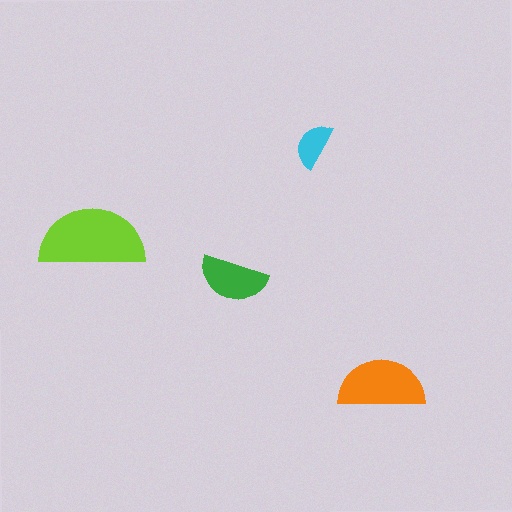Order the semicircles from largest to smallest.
the lime one, the orange one, the green one, the cyan one.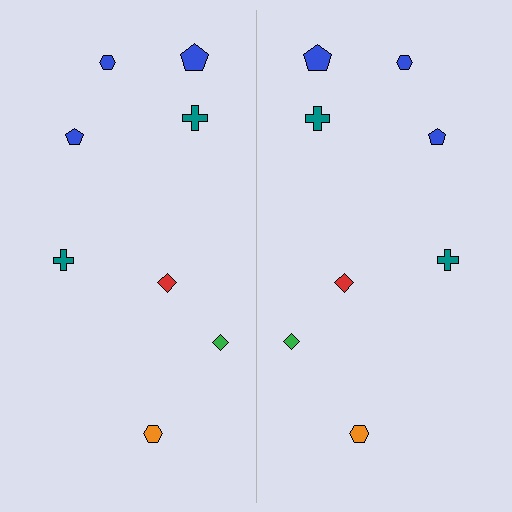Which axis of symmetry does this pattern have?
The pattern has a vertical axis of symmetry running through the center of the image.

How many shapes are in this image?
There are 16 shapes in this image.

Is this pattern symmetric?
Yes, this pattern has bilateral (reflection) symmetry.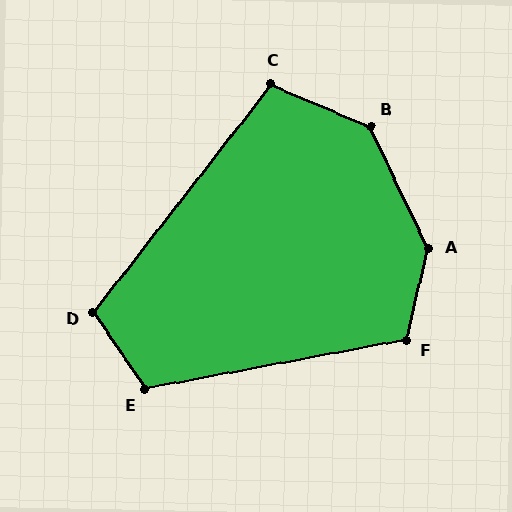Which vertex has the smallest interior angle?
C, at approximately 105 degrees.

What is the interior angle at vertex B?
Approximately 139 degrees (obtuse).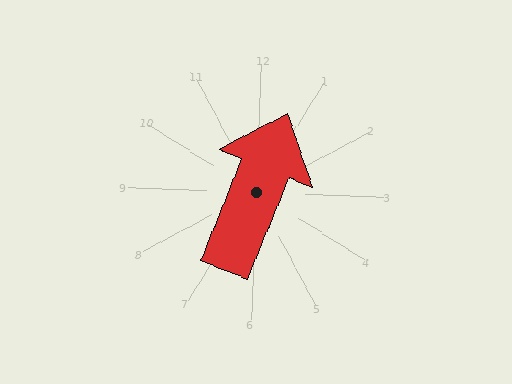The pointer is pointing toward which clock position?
Roughly 1 o'clock.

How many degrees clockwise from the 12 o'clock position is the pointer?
Approximately 20 degrees.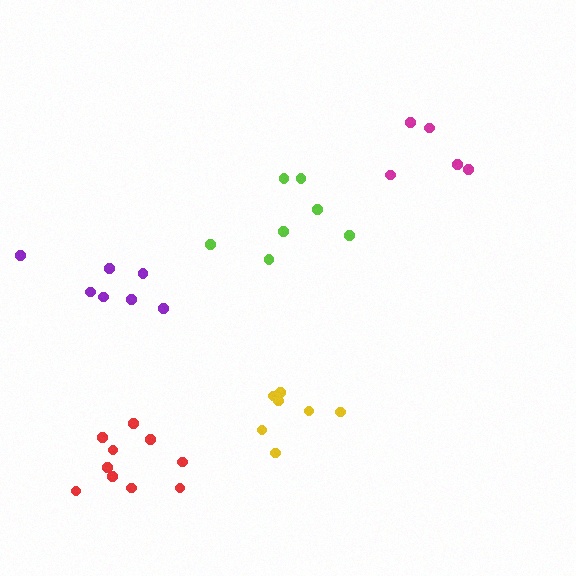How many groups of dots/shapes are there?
There are 5 groups.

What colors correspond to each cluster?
The clusters are colored: purple, lime, yellow, magenta, red.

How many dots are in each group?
Group 1: 7 dots, Group 2: 7 dots, Group 3: 7 dots, Group 4: 5 dots, Group 5: 10 dots (36 total).